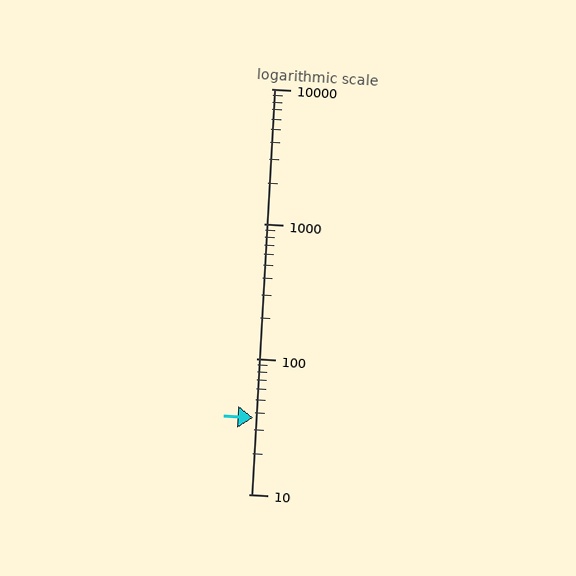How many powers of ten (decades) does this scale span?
The scale spans 3 decades, from 10 to 10000.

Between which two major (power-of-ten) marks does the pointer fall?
The pointer is between 10 and 100.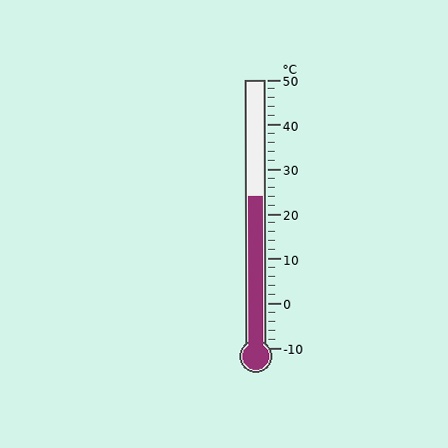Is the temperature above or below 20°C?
The temperature is above 20°C.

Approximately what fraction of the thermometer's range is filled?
The thermometer is filled to approximately 55% of its range.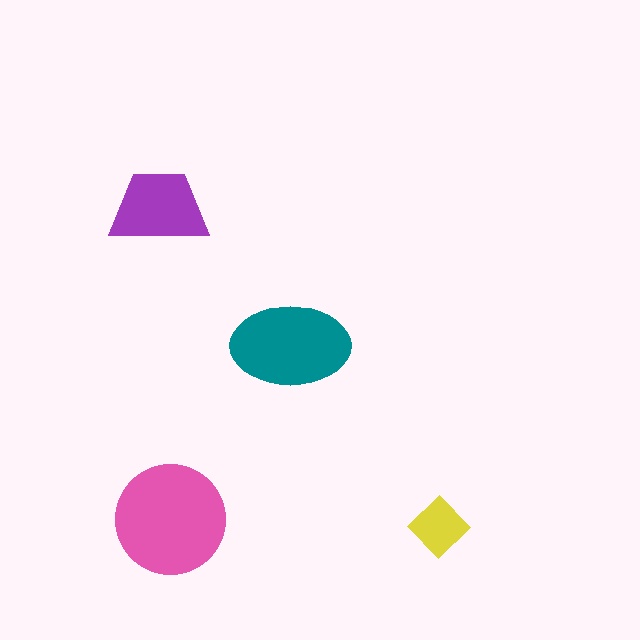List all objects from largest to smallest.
The pink circle, the teal ellipse, the purple trapezoid, the yellow diamond.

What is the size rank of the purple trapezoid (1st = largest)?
3rd.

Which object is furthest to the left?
The purple trapezoid is leftmost.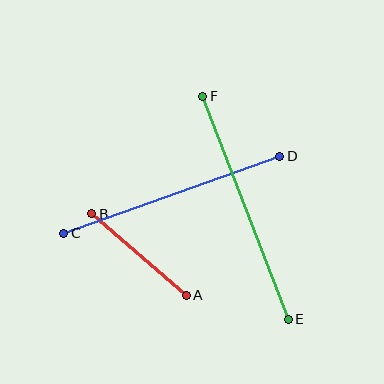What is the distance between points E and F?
The distance is approximately 239 pixels.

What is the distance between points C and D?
The distance is approximately 229 pixels.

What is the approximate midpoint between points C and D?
The midpoint is at approximately (172, 195) pixels.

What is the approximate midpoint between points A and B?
The midpoint is at approximately (139, 255) pixels.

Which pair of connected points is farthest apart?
Points E and F are farthest apart.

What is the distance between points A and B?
The distance is approximately 125 pixels.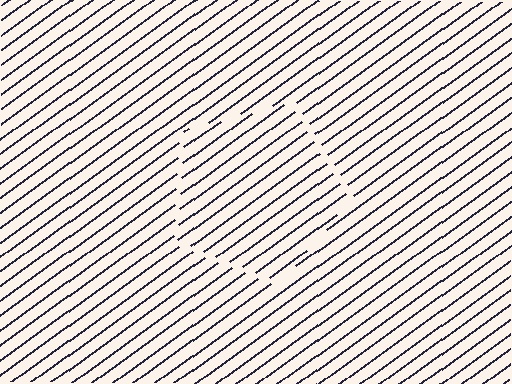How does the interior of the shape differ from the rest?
The interior of the shape contains the same grating, shifted by half a period — the contour is defined by the phase discontinuity where line-ends from the inner and outer gratings abut.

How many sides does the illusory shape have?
5 sides — the line-ends trace a pentagon.